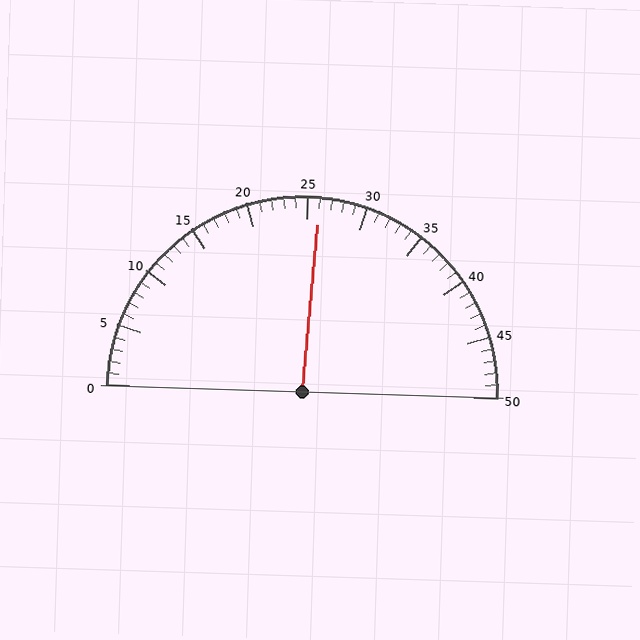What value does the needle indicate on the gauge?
The needle indicates approximately 26.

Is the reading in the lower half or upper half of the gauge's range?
The reading is in the upper half of the range (0 to 50).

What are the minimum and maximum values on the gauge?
The gauge ranges from 0 to 50.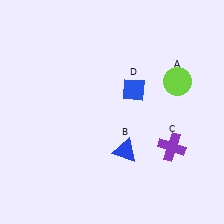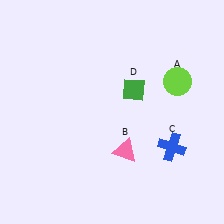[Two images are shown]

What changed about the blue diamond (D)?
In Image 1, D is blue. In Image 2, it changed to green.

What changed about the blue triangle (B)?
In Image 1, B is blue. In Image 2, it changed to pink.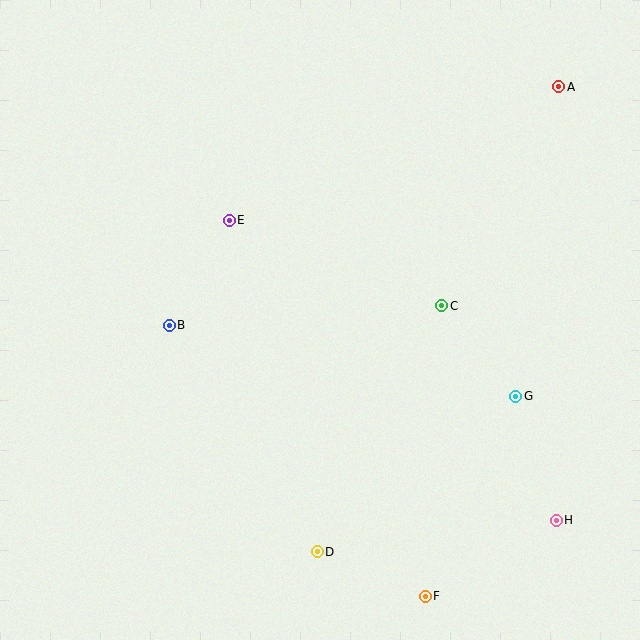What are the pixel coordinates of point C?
Point C is at (442, 306).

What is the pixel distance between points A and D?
The distance between A and D is 524 pixels.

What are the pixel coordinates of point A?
Point A is at (559, 87).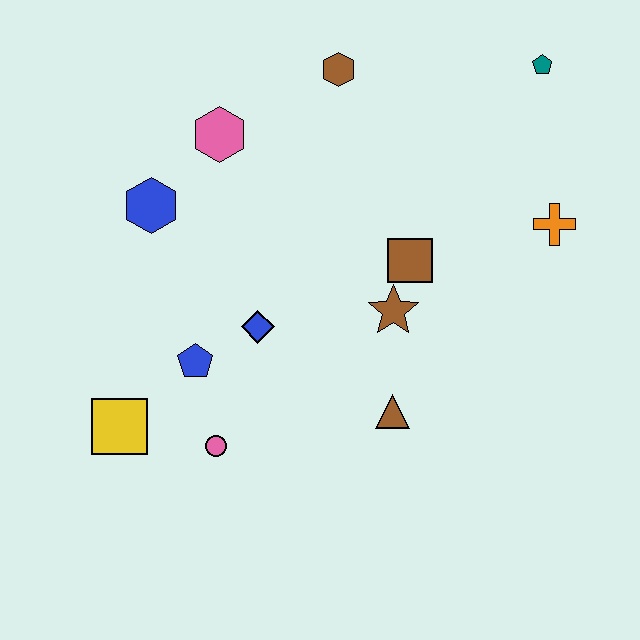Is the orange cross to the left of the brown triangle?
No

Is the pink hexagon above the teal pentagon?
No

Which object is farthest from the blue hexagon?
The teal pentagon is farthest from the blue hexagon.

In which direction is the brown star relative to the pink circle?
The brown star is to the right of the pink circle.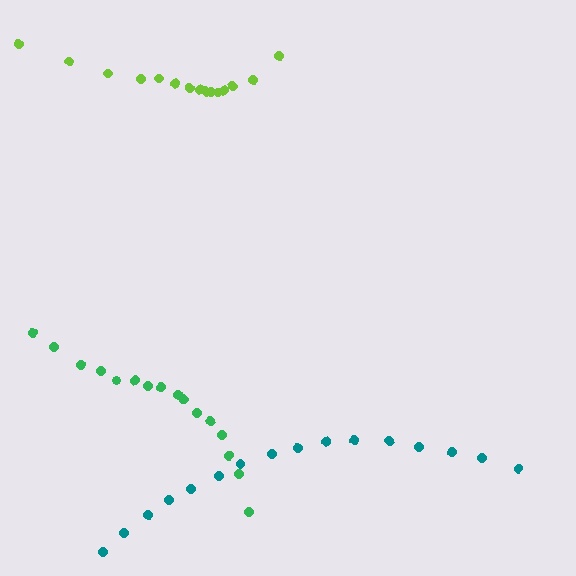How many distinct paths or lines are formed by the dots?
There are 3 distinct paths.